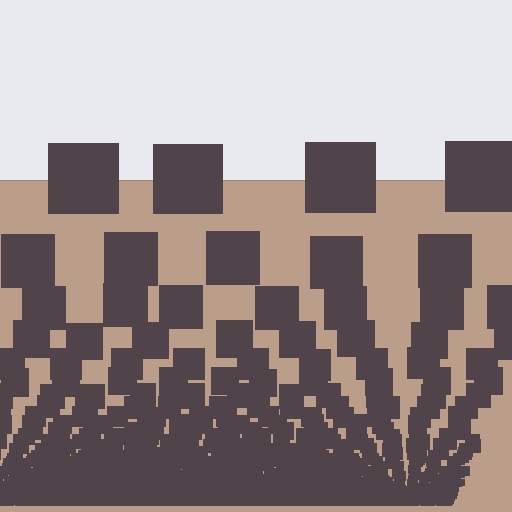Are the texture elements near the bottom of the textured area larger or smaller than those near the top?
Smaller. The gradient is inverted — elements near the bottom are smaller and denser.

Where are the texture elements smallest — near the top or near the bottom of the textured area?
Near the bottom.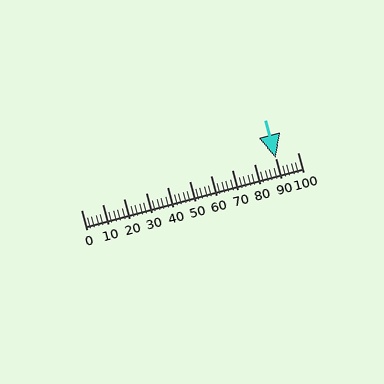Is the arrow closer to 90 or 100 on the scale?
The arrow is closer to 90.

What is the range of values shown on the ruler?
The ruler shows values from 0 to 100.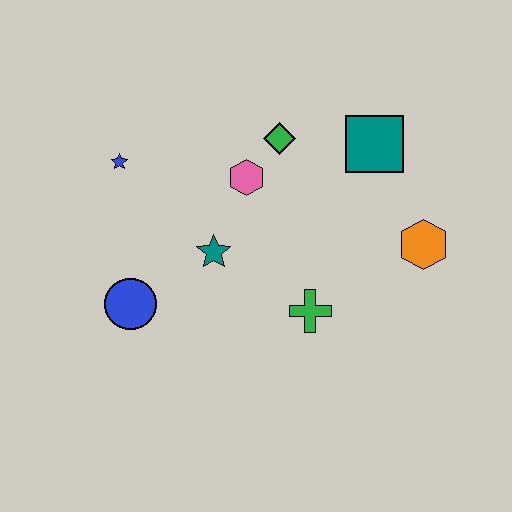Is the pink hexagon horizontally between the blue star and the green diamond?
Yes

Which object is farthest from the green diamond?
The blue circle is farthest from the green diamond.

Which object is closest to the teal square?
The green diamond is closest to the teal square.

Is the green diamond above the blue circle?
Yes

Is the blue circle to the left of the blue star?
No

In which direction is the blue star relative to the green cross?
The blue star is to the left of the green cross.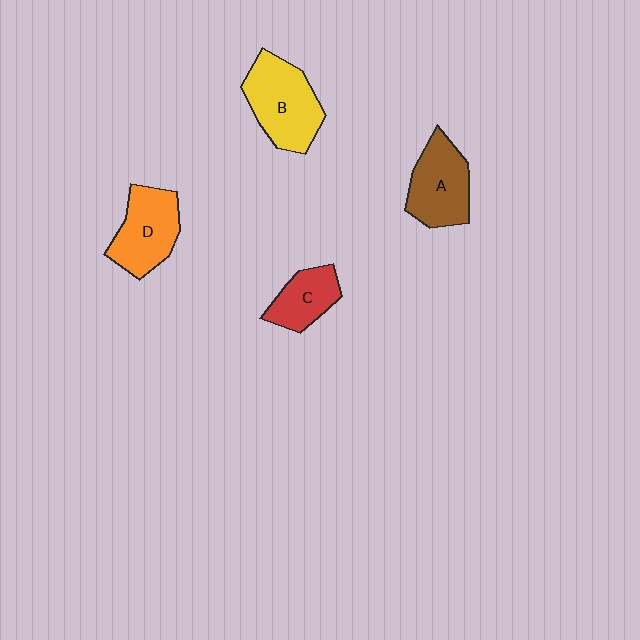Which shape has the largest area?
Shape B (yellow).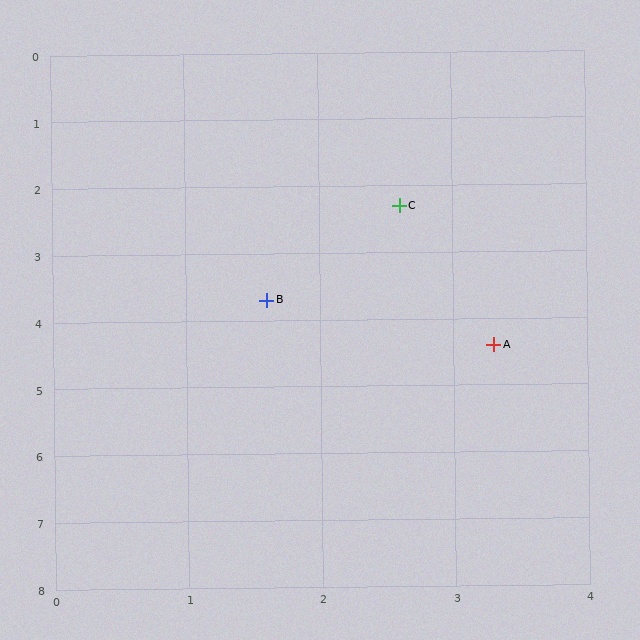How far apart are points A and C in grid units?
Points A and C are about 2.2 grid units apart.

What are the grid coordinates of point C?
Point C is at approximately (2.6, 2.3).